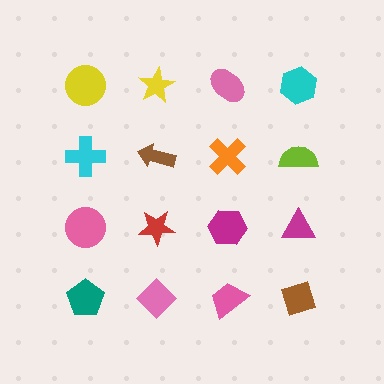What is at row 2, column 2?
A brown arrow.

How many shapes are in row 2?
4 shapes.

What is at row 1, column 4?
A cyan hexagon.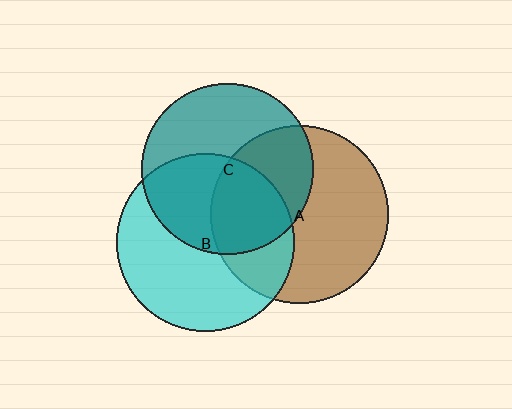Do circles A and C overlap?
Yes.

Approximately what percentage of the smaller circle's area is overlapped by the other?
Approximately 40%.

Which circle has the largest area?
Circle A (brown).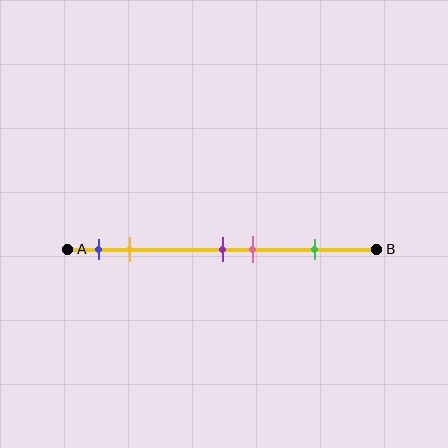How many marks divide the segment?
There are 5 marks dividing the segment.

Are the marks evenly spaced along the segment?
No, the marks are not evenly spaced.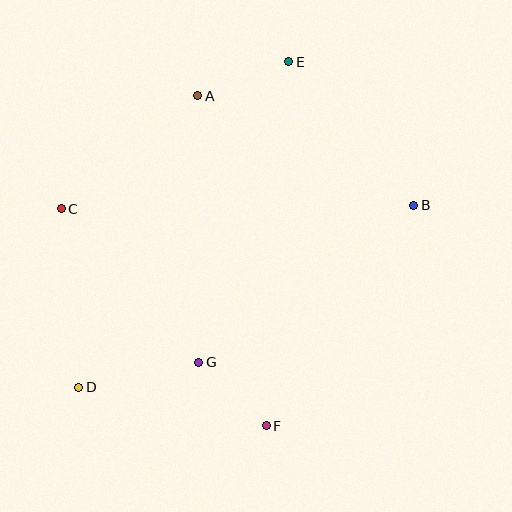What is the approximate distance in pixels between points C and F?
The distance between C and F is approximately 298 pixels.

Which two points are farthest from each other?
Points D and E are farthest from each other.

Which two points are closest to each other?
Points F and G are closest to each other.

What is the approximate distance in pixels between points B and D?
The distance between B and D is approximately 381 pixels.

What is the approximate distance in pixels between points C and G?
The distance between C and G is approximately 206 pixels.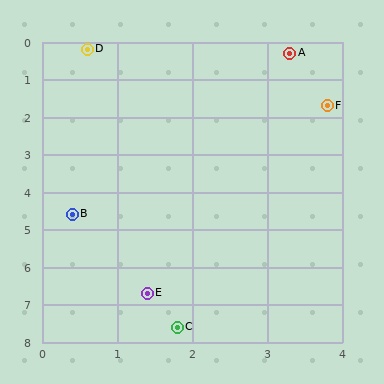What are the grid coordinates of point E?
Point E is at approximately (1.4, 6.7).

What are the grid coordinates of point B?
Point B is at approximately (0.4, 4.6).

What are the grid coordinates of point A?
Point A is at approximately (3.3, 0.3).